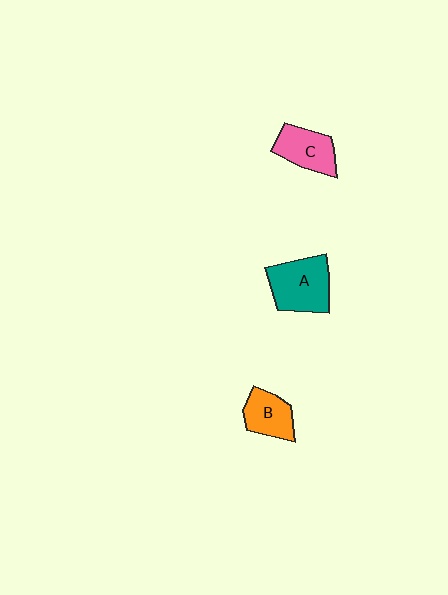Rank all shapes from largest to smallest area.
From largest to smallest: A (teal), C (pink), B (orange).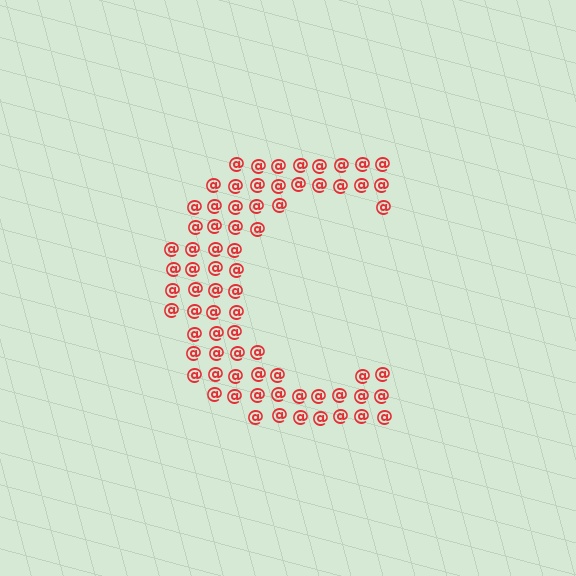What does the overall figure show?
The overall figure shows the letter C.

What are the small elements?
The small elements are at signs.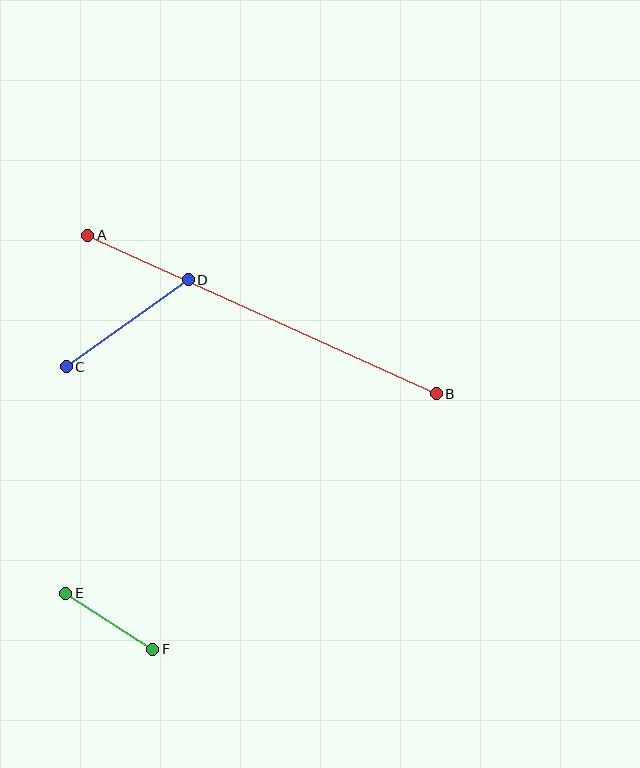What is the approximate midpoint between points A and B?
The midpoint is at approximately (262, 315) pixels.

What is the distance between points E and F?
The distance is approximately 103 pixels.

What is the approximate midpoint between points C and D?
The midpoint is at approximately (127, 323) pixels.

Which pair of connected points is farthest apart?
Points A and B are farthest apart.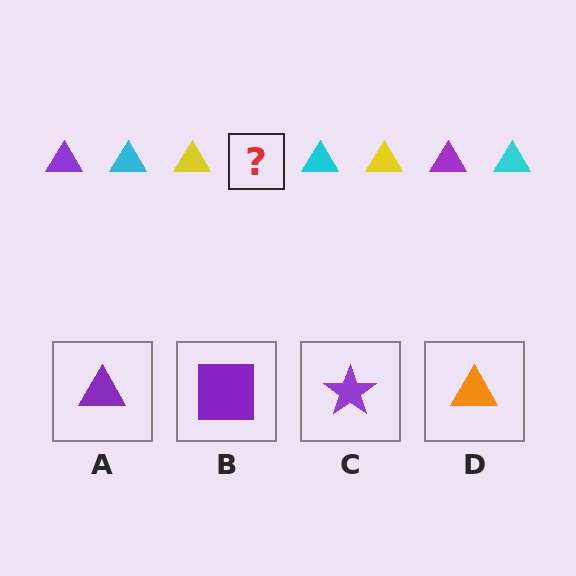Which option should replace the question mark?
Option A.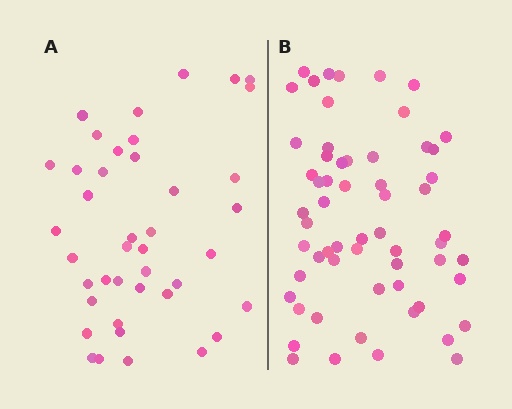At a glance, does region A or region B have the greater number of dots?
Region B (the right region) has more dots.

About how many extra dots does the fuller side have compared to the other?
Region B has approximately 20 more dots than region A.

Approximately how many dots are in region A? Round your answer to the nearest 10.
About 40 dots. (The exact count is 41, which rounds to 40.)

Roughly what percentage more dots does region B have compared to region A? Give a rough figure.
About 45% more.